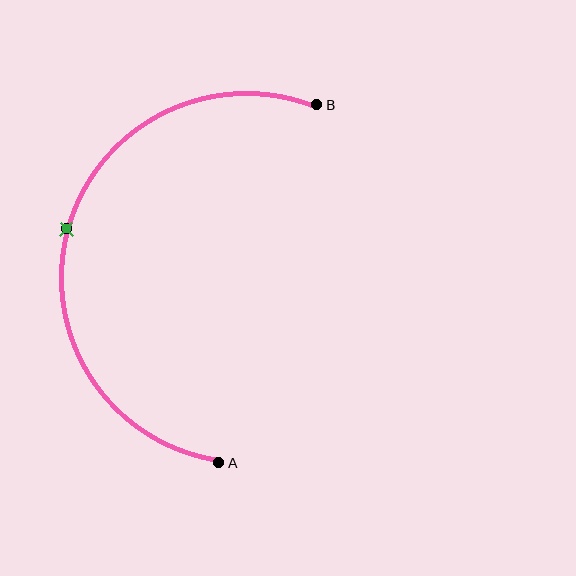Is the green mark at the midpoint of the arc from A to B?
Yes. The green mark lies on the arc at equal arc-length from both A and B — it is the arc midpoint.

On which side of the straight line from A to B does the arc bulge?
The arc bulges to the left of the straight line connecting A and B.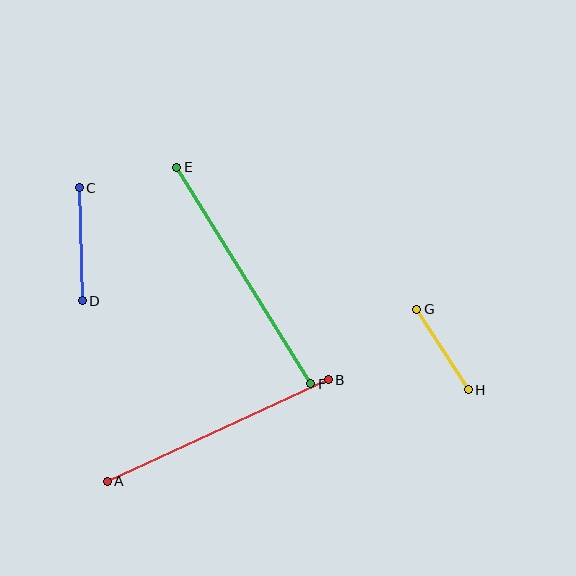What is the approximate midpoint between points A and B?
The midpoint is at approximately (218, 431) pixels.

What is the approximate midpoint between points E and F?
The midpoint is at approximately (244, 276) pixels.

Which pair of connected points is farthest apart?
Points E and F are farthest apart.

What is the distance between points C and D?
The distance is approximately 113 pixels.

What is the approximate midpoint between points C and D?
The midpoint is at approximately (81, 244) pixels.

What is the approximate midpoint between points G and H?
The midpoint is at approximately (443, 350) pixels.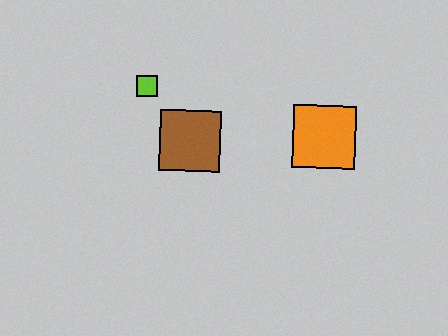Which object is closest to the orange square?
The brown square is closest to the orange square.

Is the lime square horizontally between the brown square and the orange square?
No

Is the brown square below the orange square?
Yes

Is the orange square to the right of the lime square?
Yes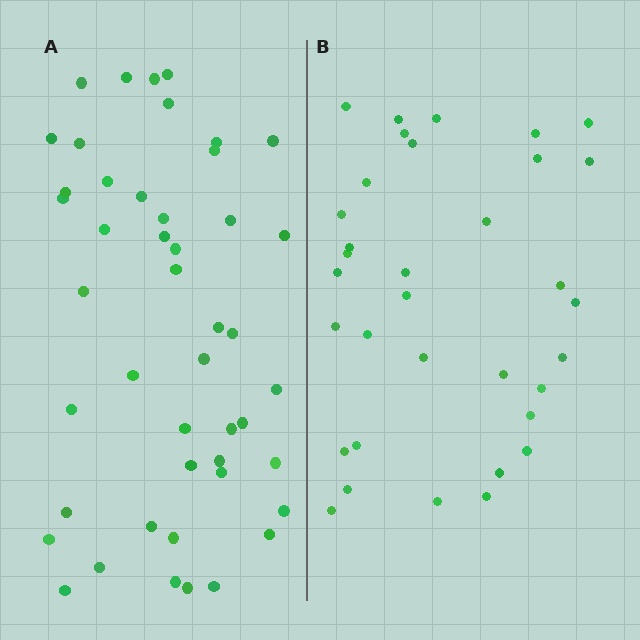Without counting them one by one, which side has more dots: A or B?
Region A (the left region) has more dots.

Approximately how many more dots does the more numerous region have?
Region A has roughly 12 or so more dots than region B.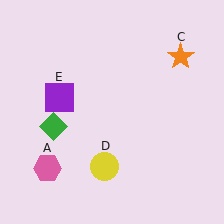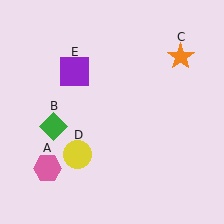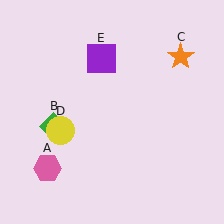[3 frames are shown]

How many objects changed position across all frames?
2 objects changed position: yellow circle (object D), purple square (object E).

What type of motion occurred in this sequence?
The yellow circle (object D), purple square (object E) rotated clockwise around the center of the scene.